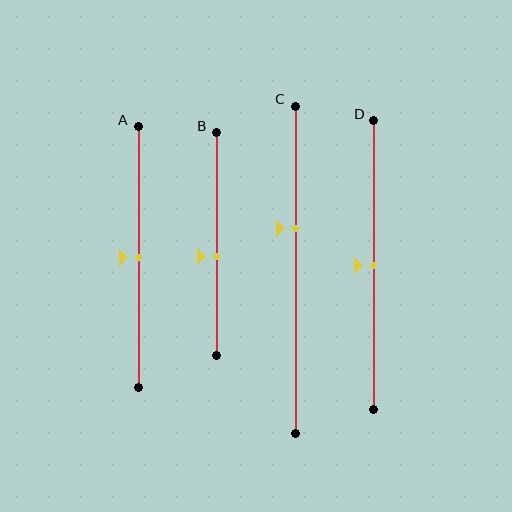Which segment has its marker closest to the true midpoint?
Segment A has its marker closest to the true midpoint.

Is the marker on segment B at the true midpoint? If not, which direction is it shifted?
No, the marker on segment B is shifted downward by about 6% of the segment length.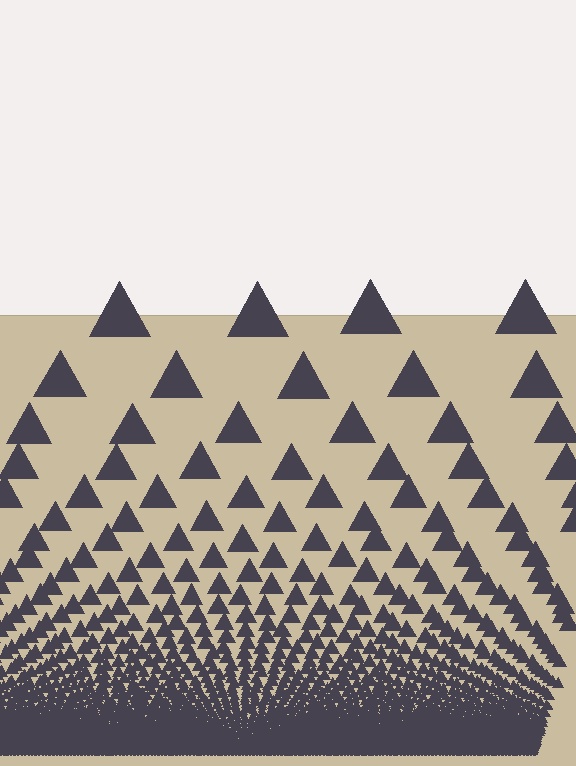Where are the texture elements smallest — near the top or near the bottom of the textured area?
Near the bottom.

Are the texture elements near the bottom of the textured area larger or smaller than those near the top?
Smaller. The gradient is inverted — elements near the bottom are smaller and denser.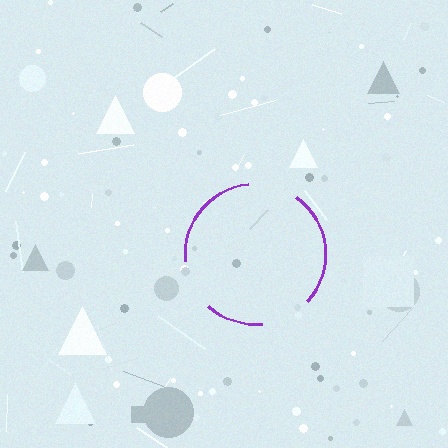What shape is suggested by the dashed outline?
The dashed outline suggests a circle.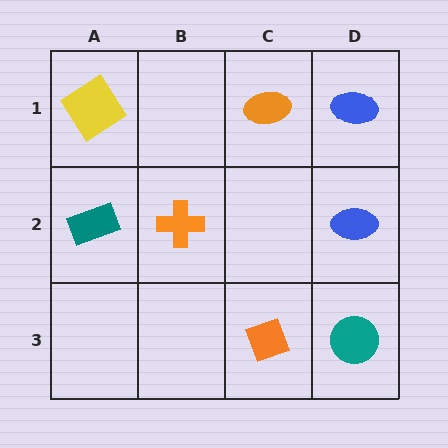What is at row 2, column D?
A blue ellipse.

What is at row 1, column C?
An orange ellipse.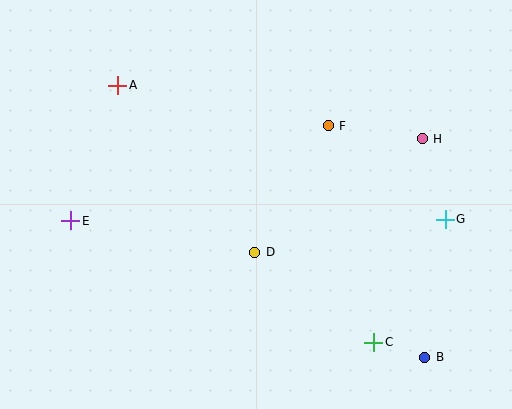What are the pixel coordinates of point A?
Point A is at (118, 85).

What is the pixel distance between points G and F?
The distance between G and F is 150 pixels.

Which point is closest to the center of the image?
Point D at (255, 252) is closest to the center.